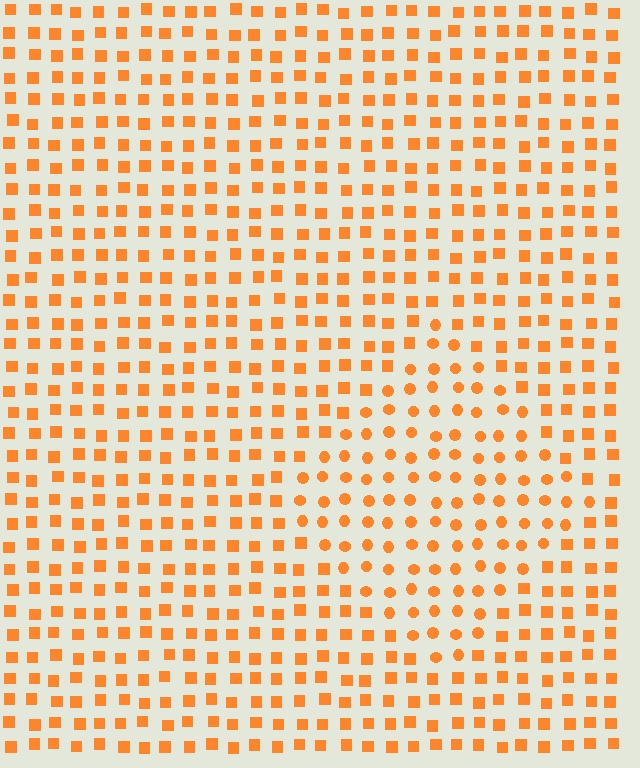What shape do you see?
I see a diamond.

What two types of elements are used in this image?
The image uses circles inside the diamond region and squares outside it.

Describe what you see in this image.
The image is filled with small orange elements arranged in a uniform grid. A diamond-shaped region contains circles, while the surrounding area contains squares. The boundary is defined purely by the change in element shape.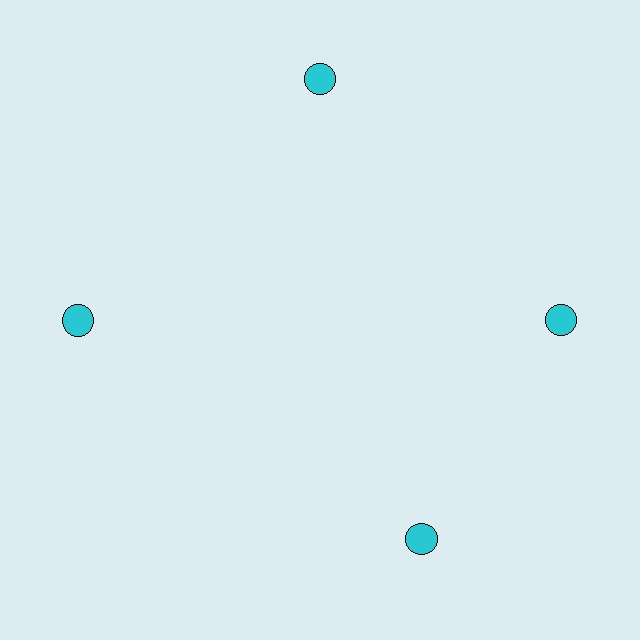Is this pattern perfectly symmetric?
No. The 4 cyan circles are arranged in a ring, but one element near the 6 o'clock position is rotated out of alignment along the ring, breaking the 4-fold rotational symmetry.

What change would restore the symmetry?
The symmetry would be restored by rotating it back into even spacing with its neighbors so that all 4 circles sit at equal angles and equal distance from the center.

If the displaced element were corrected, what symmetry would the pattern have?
It would have 4-fold rotational symmetry — the pattern would map onto itself every 90 degrees.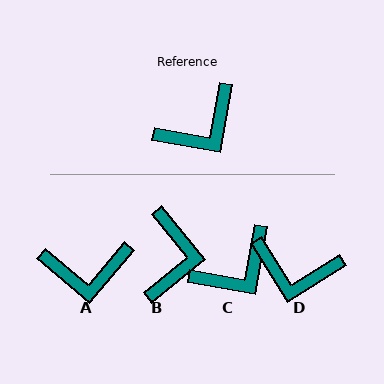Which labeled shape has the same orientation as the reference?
C.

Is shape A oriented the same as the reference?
No, it is off by about 30 degrees.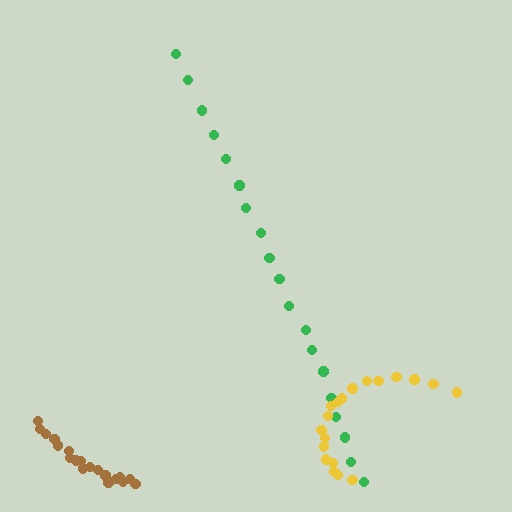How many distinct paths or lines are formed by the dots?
There are 3 distinct paths.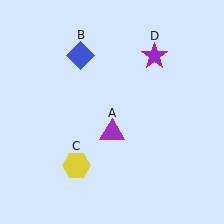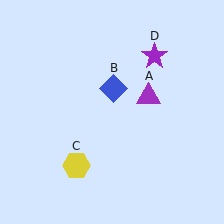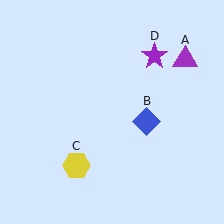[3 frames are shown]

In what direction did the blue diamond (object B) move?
The blue diamond (object B) moved down and to the right.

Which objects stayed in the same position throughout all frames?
Yellow hexagon (object C) and purple star (object D) remained stationary.